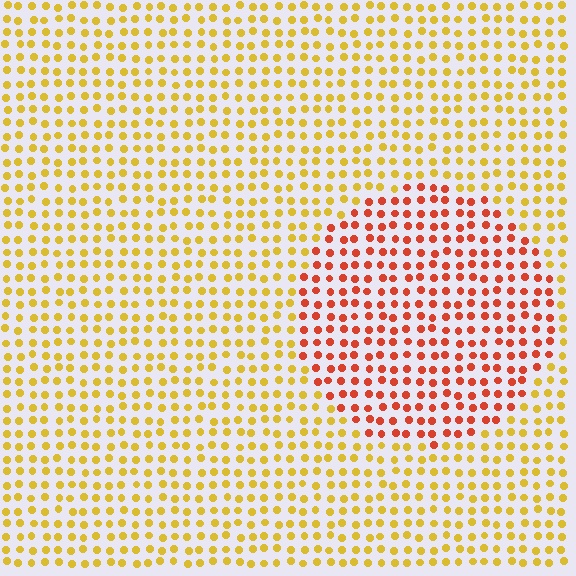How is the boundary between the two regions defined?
The boundary is defined purely by a slight shift in hue (about 43 degrees). Spacing, size, and orientation are identical on both sides.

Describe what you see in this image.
The image is filled with small yellow elements in a uniform arrangement. A circle-shaped region is visible where the elements are tinted to a slightly different hue, forming a subtle color boundary.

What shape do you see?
I see a circle.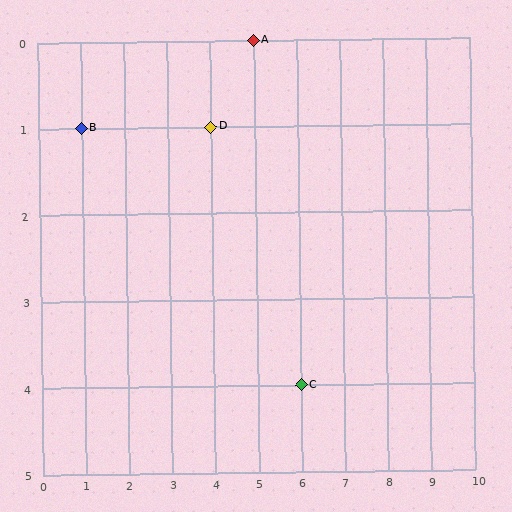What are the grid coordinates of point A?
Point A is at grid coordinates (5, 0).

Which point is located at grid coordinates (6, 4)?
Point C is at (6, 4).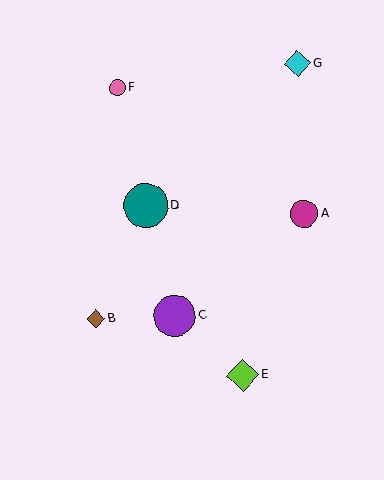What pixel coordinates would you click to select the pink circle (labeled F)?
Click at (117, 88) to select the pink circle F.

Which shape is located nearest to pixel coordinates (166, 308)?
The purple circle (labeled C) at (175, 316) is nearest to that location.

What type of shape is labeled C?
Shape C is a purple circle.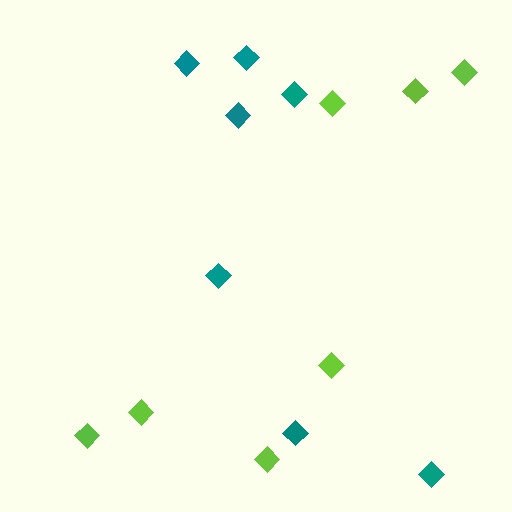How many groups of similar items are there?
There are 2 groups: one group of lime diamonds (7) and one group of teal diamonds (7).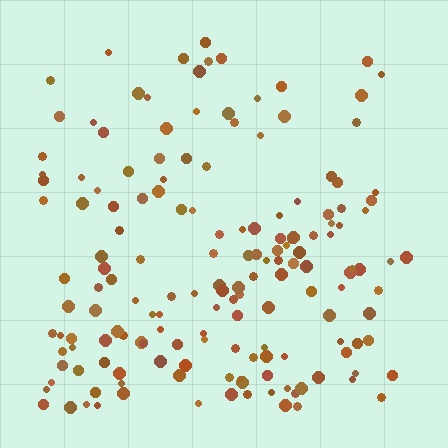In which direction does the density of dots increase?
From top to bottom, with the bottom side densest.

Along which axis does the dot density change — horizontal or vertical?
Vertical.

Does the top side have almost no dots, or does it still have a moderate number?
Still a moderate number, just noticeably fewer than the bottom.